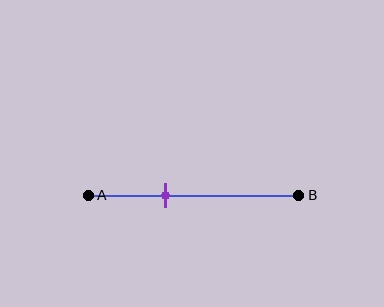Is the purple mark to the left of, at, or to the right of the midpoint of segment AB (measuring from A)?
The purple mark is to the left of the midpoint of segment AB.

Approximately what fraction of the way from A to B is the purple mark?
The purple mark is approximately 35% of the way from A to B.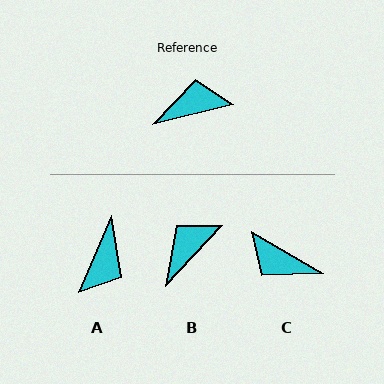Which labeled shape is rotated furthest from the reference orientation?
C, about 136 degrees away.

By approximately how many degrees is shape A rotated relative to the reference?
Approximately 127 degrees clockwise.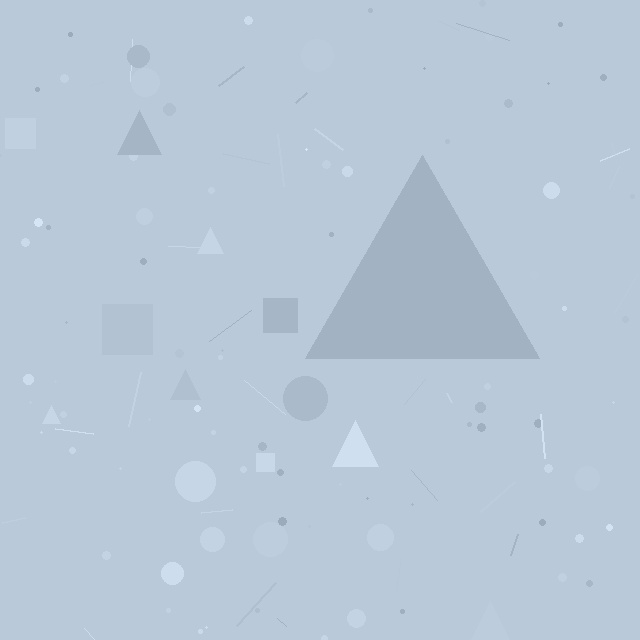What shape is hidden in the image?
A triangle is hidden in the image.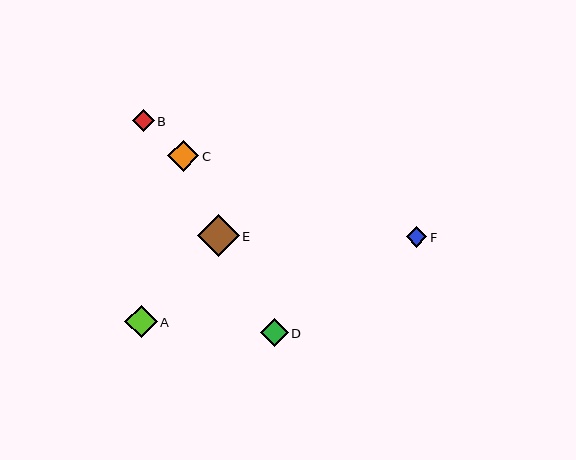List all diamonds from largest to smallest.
From largest to smallest: E, A, C, D, B, F.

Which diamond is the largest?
Diamond E is the largest with a size of approximately 42 pixels.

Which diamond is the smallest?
Diamond F is the smallest with a size of approximately 20 pixels.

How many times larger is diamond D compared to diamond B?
Diamond D is approximately 1.3 times the size of diamond B.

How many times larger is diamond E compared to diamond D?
Diamond E is approximately 1.5 times the size of diamond D.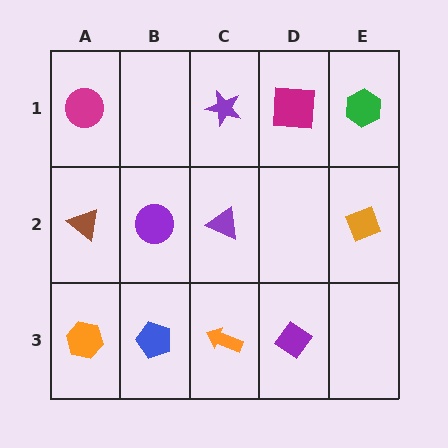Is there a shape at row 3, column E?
No, that cell is empty.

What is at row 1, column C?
A purple star.